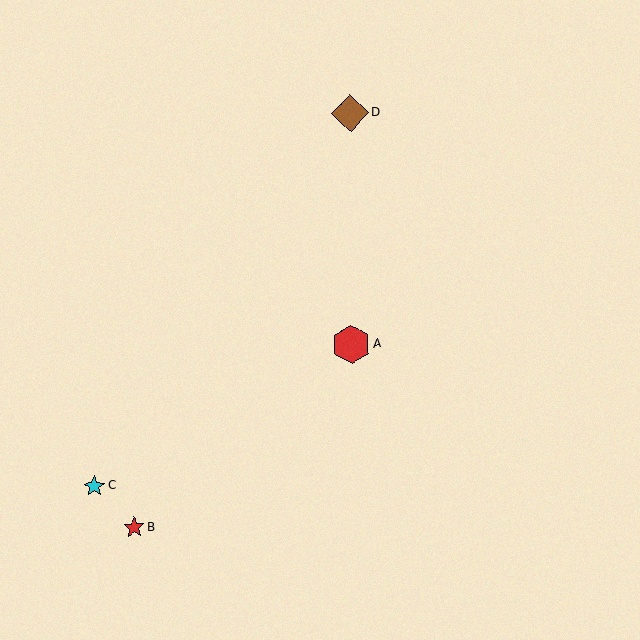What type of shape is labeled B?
Shape B is a red star.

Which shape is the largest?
The red hexagon (labeled A) is the largest.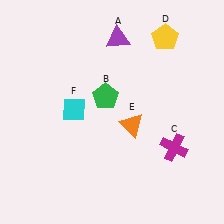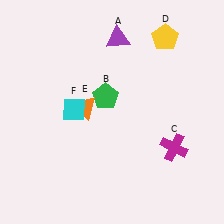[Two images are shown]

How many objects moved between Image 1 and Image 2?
1 object moved between the two images.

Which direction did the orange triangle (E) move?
The orange triangle (E) moved left.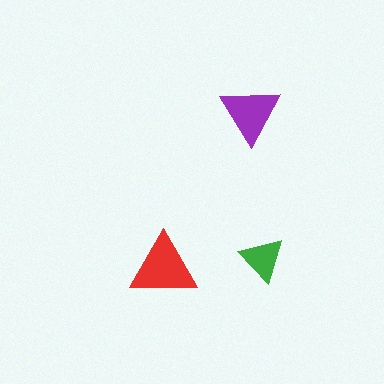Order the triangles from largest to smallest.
the red one, the purple one, the green one.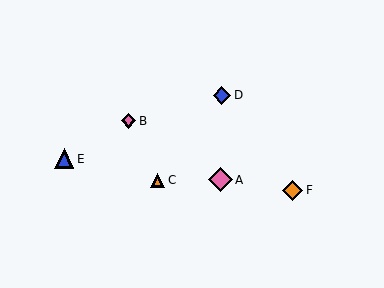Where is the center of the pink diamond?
The center of the pink diamond is at (220, 180).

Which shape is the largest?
The pink diamond (labeled A) is the largest.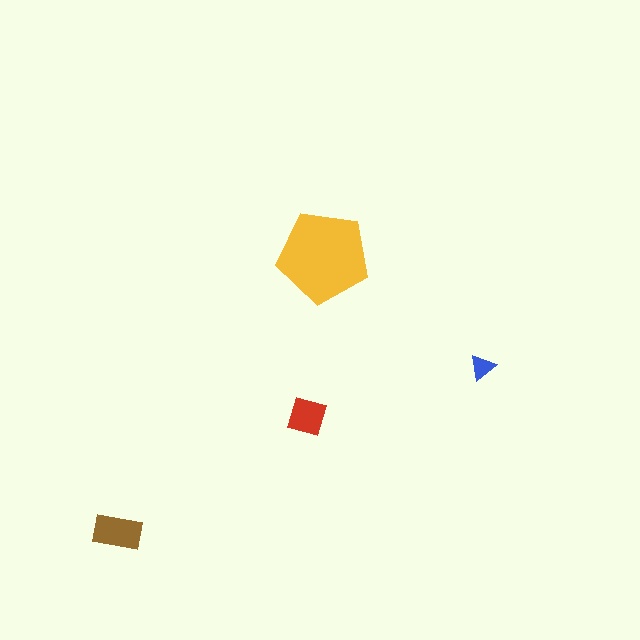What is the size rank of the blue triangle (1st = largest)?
4th.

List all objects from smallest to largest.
The blue triangle, the red square, the brown rectangle, the yellow pentagon.